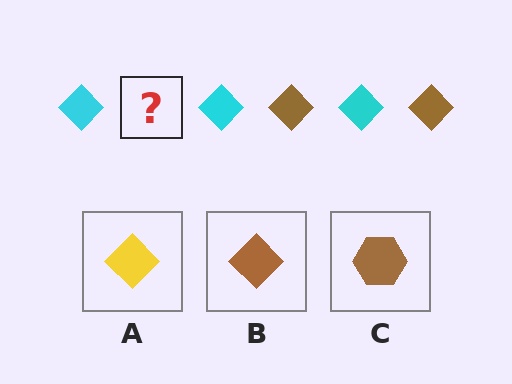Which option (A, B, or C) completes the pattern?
B.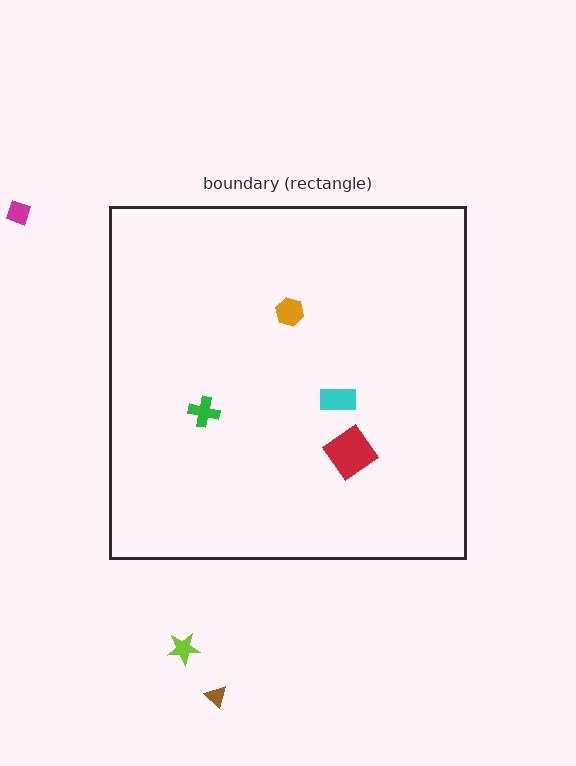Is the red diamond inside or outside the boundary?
Inside.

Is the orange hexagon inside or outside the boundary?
Inside.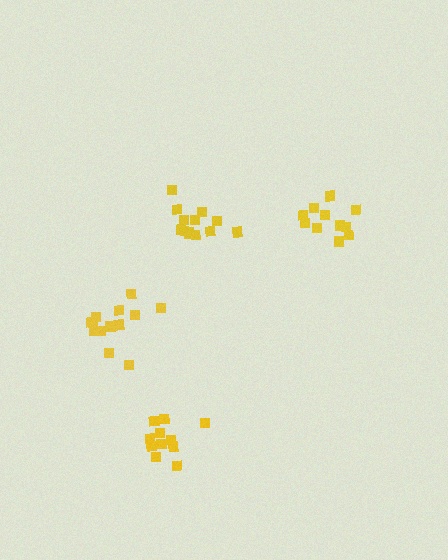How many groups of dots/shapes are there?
There are 4 groups.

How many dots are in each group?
Group 1: 13 dots, Group 2: 11 dots, Group 3: 11 dots, Group 4: 13 dots (48 total).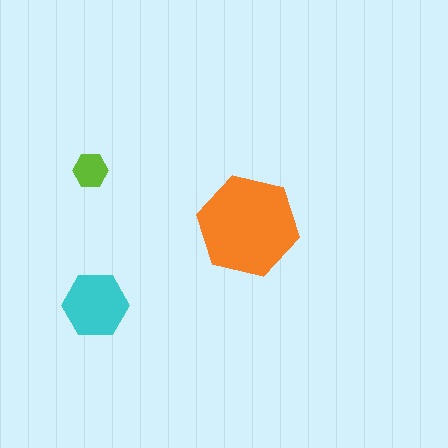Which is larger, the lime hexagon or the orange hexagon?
The orange one.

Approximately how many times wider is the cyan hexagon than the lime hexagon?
About 2 times wider.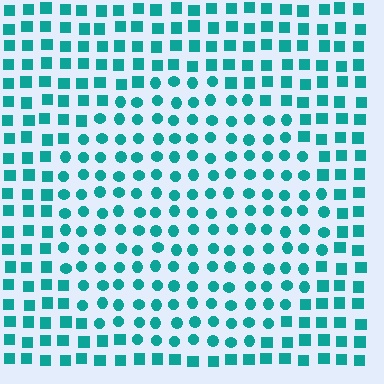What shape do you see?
I see a circle.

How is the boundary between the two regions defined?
The boundary is defined by a change in element shape: circles inside vs. squares outside. All elements share the same color and spacing.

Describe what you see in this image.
The image is filled with small teal elements arranged in a uniform grid. A circle-shaped region contains circles, while the surrounding area contains squares. The boundary is defined purely by the change in element shape.